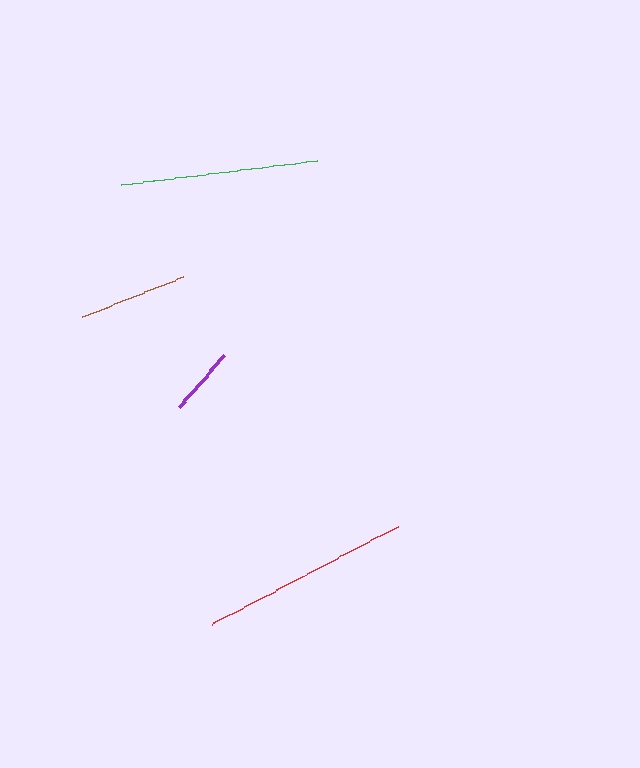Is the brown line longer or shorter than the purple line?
The brown line is longer than the purple line.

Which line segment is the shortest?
The purple line is the shortest at approximately 70 pixels.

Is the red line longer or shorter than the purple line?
The red line is longer than the purple line.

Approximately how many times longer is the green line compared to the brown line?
The green line is approximately 1.8 times the length of the brown line.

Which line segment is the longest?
The red line is the longest at approximately 211 pixels.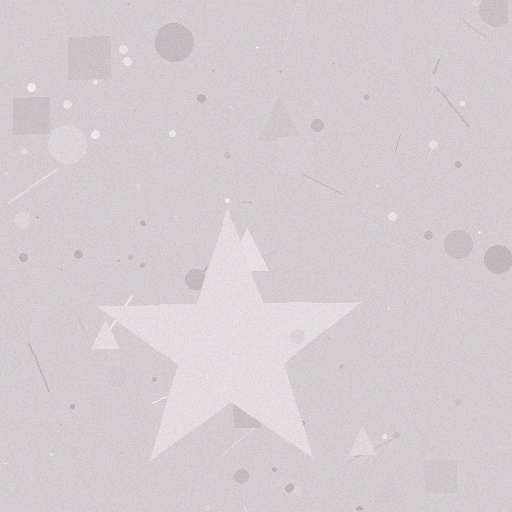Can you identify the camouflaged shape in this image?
The camouflaged shape is a star.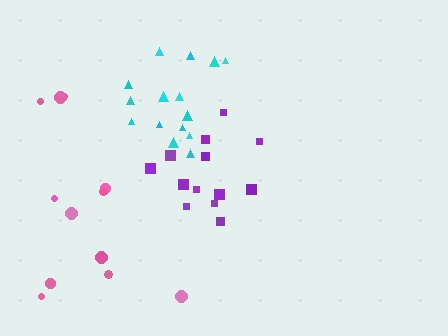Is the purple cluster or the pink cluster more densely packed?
Purple.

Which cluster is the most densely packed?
Cyan.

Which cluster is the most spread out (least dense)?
Pink.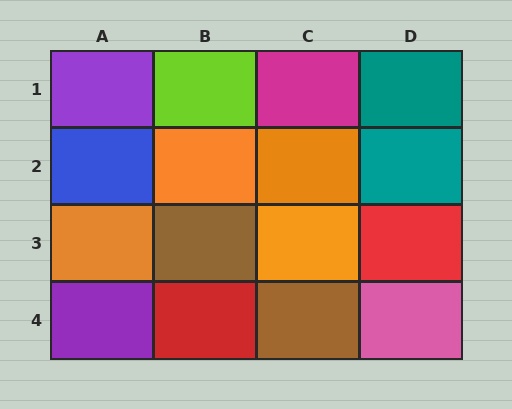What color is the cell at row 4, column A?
Purple.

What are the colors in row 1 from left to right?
Purple, lime, magenta, teal.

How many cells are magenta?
1 cell is magenta.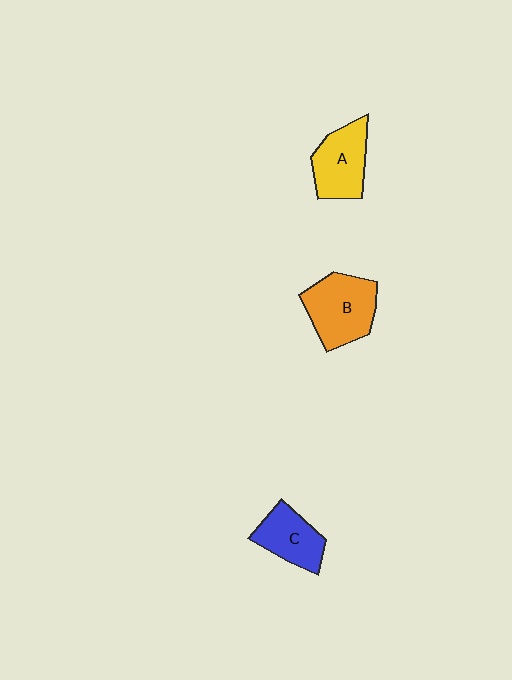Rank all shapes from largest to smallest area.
From largest to smallest: B (orange), A (yellow), C (blue).